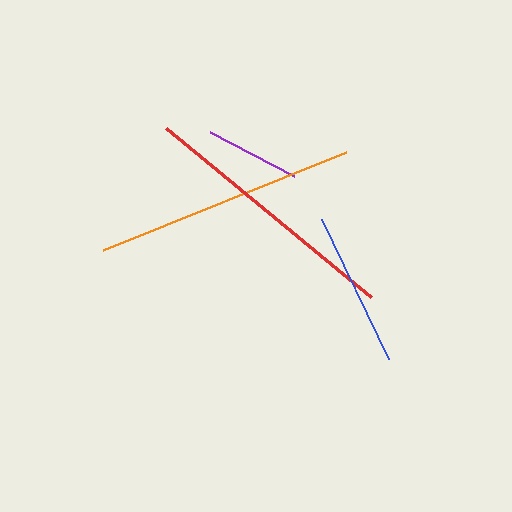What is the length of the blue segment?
The blue segment is approximately 155 pixels long.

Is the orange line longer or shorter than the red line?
The red line is longer than the orange line.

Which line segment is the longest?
The red line is the longest at approximately 266 pixels.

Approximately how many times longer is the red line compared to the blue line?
The red line is approximately 1.7 times the length of the blue line.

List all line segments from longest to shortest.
From longest to shortest: red, orange, blue, purple.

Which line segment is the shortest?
The purple line is the shortest at approximately 95 pixels.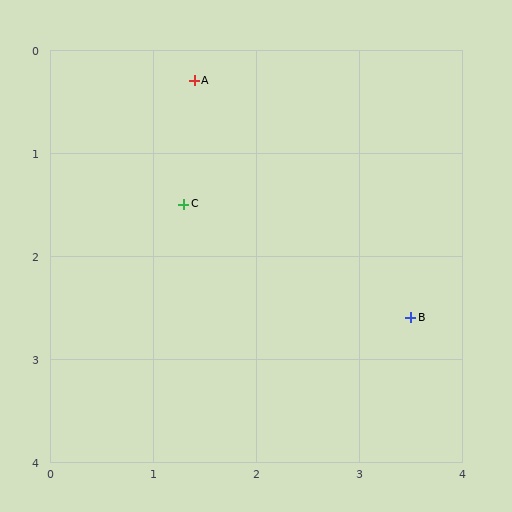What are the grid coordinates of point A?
Point A is at approximately (1.4, 0.3).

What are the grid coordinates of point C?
Point C is at approximately (1.3, 1.5).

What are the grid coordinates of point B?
Point B is at approximately (3.5, 2.6).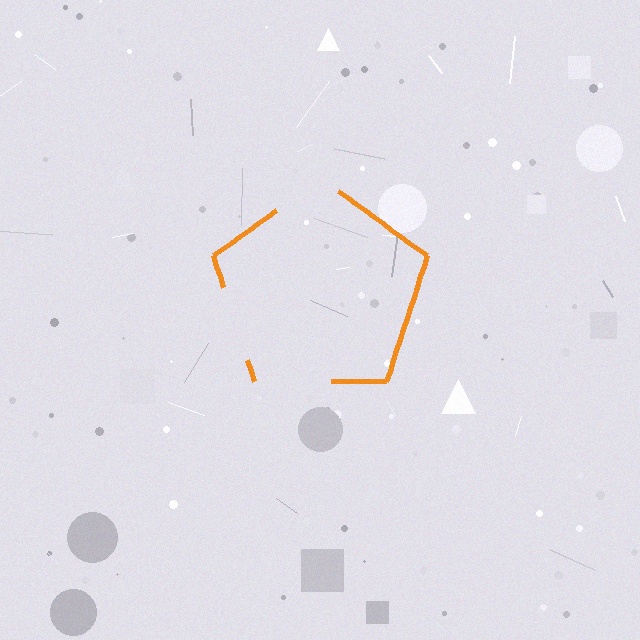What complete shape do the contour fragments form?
The contour fragments form a pentagon.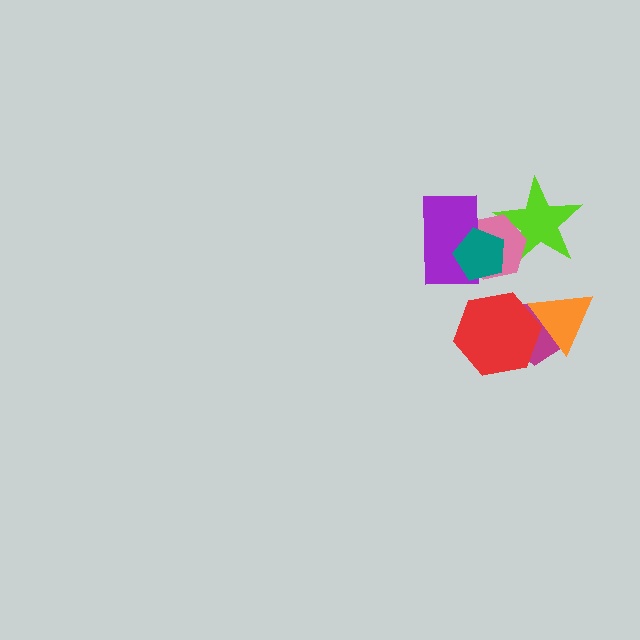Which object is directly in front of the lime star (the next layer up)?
The pink hexagon is directly in front of the lime star.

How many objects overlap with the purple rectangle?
2 objects overlap with the purple rectangle.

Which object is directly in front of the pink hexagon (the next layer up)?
The purple rectangle is directly in front of the pink hexagon.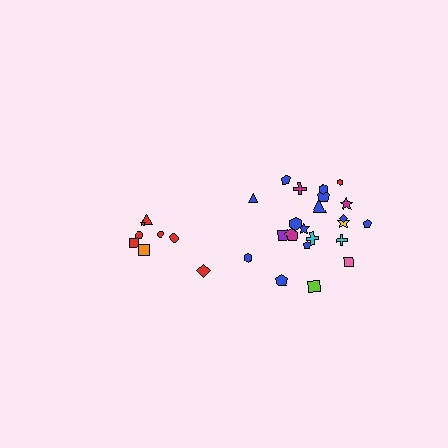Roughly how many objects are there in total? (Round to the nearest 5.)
Roughly 30 objects in total.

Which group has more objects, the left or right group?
The right group.